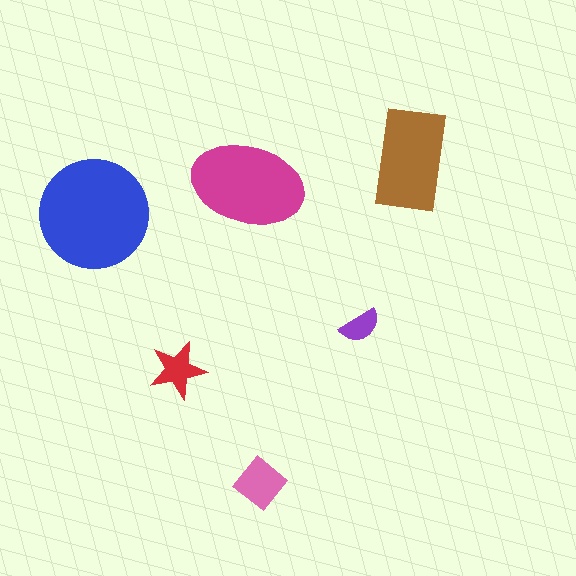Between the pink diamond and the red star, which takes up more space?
The pink diamond.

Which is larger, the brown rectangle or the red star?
The brown rectangle.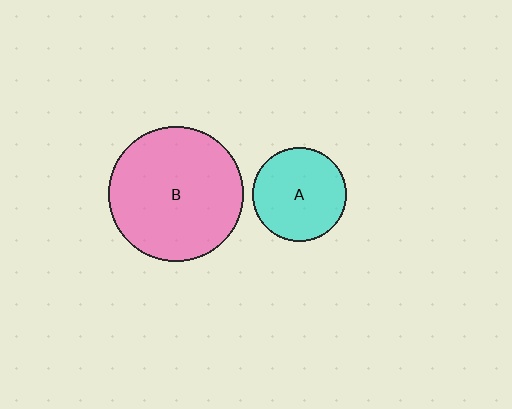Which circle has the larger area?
Circle B (pink).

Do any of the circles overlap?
No, none of the circles overlap.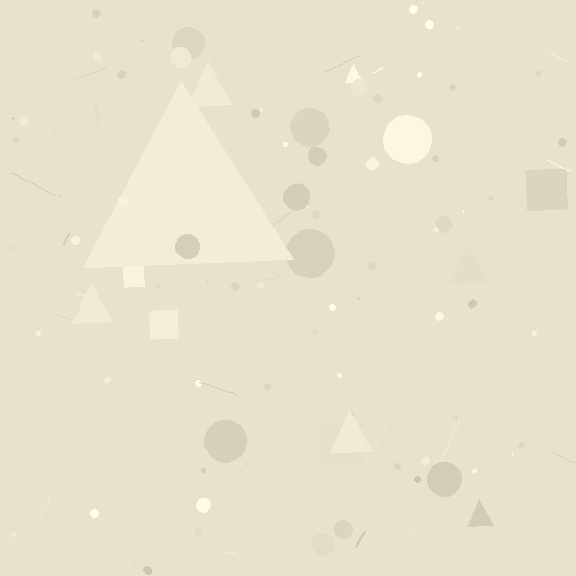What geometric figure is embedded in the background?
A triangle is embedded in the background.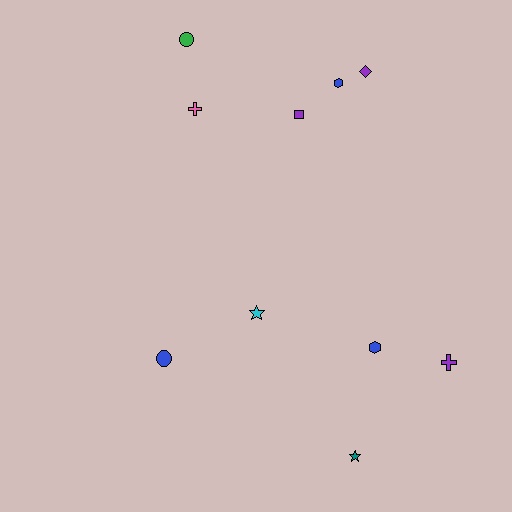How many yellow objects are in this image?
There are no yellow objects.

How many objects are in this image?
There are 10 objects.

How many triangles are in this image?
There are no triangles.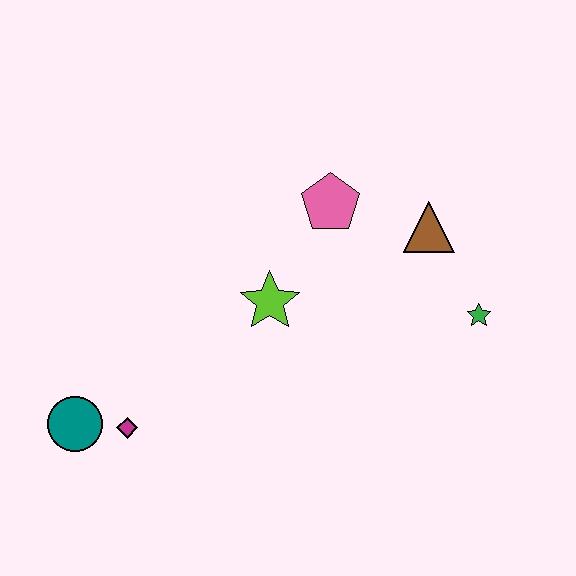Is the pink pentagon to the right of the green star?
No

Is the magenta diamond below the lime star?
Yes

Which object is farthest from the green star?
The teal circle is farthest from the green star.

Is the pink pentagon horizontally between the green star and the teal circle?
Yes